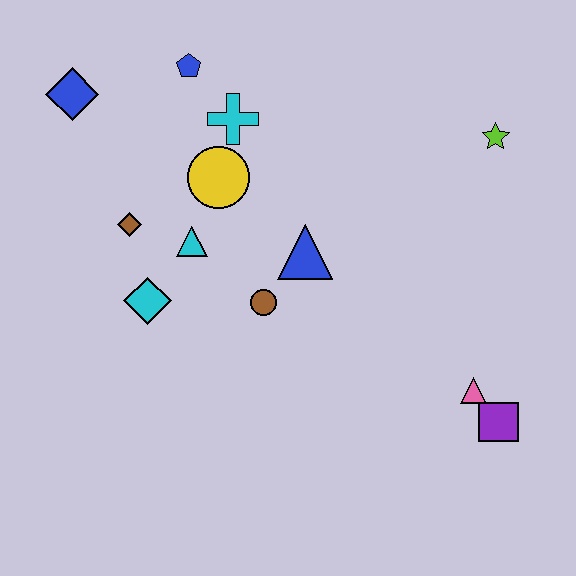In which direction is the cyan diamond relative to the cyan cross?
The cyan diamond is below the cyan cross.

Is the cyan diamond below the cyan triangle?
Yes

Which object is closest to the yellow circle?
The cyan cross is closest to the yellow circle.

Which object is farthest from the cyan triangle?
The purple square is farthest from the cyan triangle.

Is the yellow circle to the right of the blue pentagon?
Yes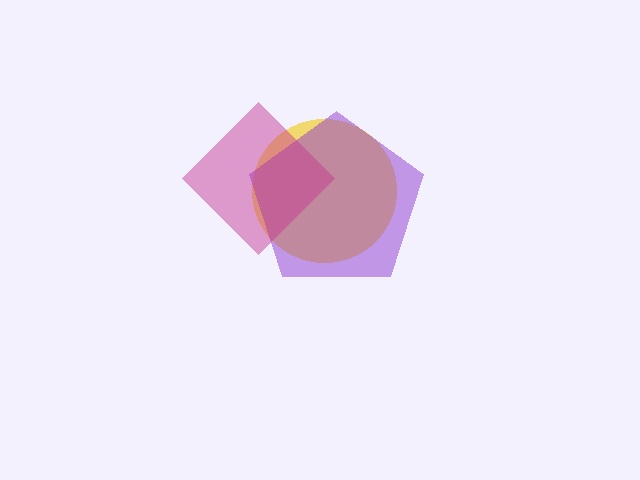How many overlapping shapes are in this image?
There are 3 overlapping shapes in the image.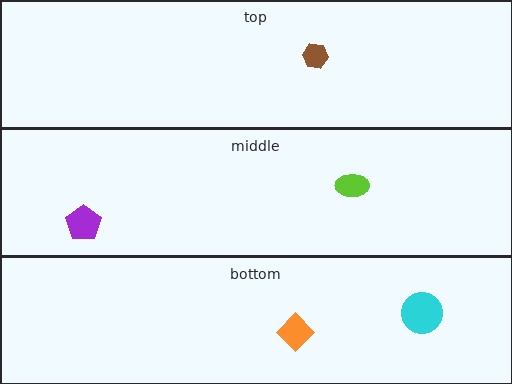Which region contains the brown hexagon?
The top region.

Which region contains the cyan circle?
The bottom region.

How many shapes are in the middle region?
2.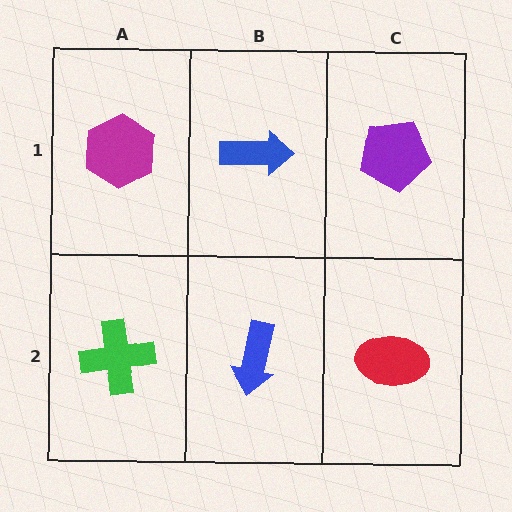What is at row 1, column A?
A magenta hexagon.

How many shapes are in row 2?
3 shapes.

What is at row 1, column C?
A purple pentagon.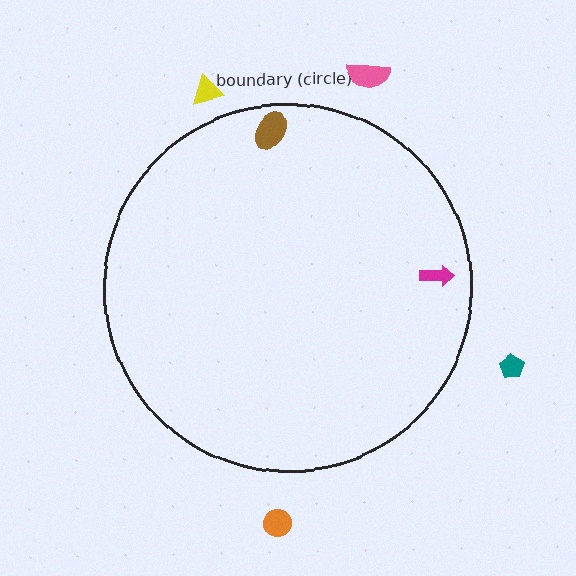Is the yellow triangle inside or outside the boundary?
Outside.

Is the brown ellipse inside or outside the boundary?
Inside.